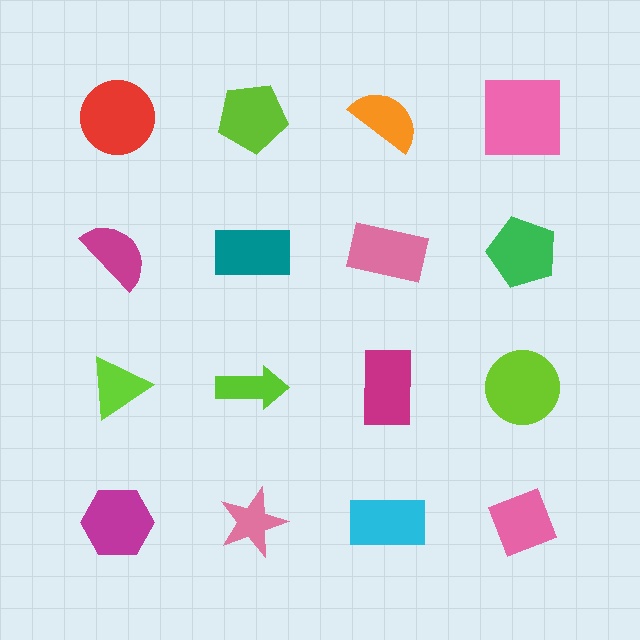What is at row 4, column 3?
A cyan rectangle.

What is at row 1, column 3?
An orange semicircle.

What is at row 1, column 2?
A lime pentagon.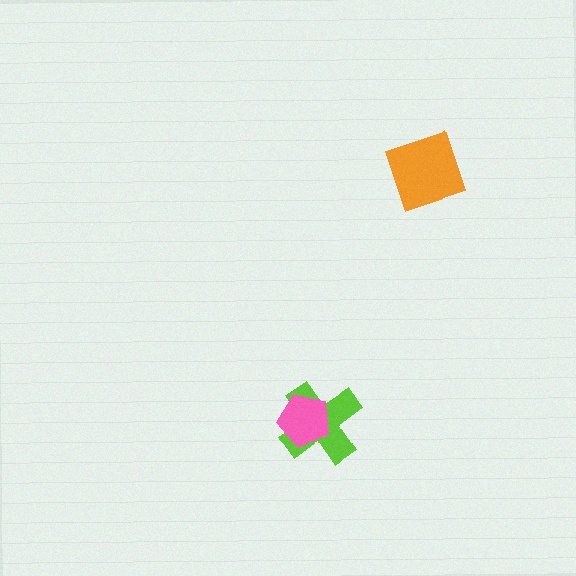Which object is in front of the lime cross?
The pink pentagon is in front of the lime cross.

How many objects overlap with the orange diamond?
0 objects overlap with the orange diamond.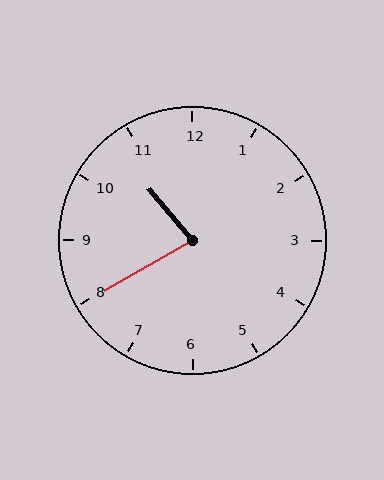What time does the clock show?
10:40.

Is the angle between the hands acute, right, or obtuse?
It is acute.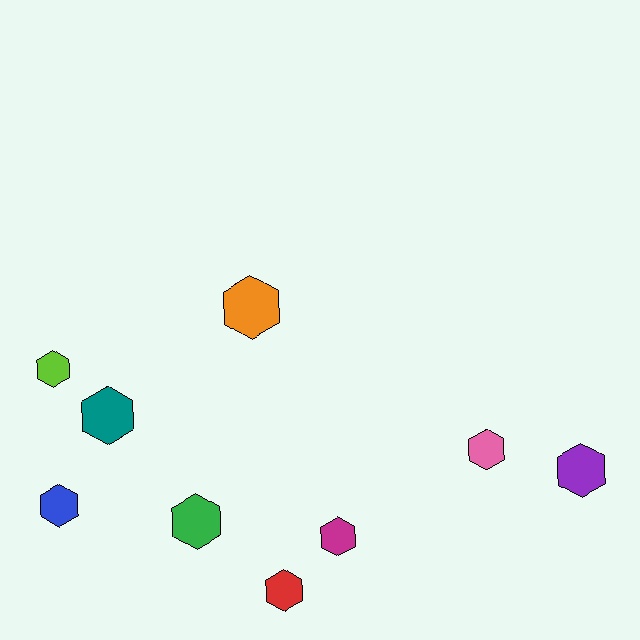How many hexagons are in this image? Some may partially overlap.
There are 9 hexagons.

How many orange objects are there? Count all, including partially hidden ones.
There is 1 orange object.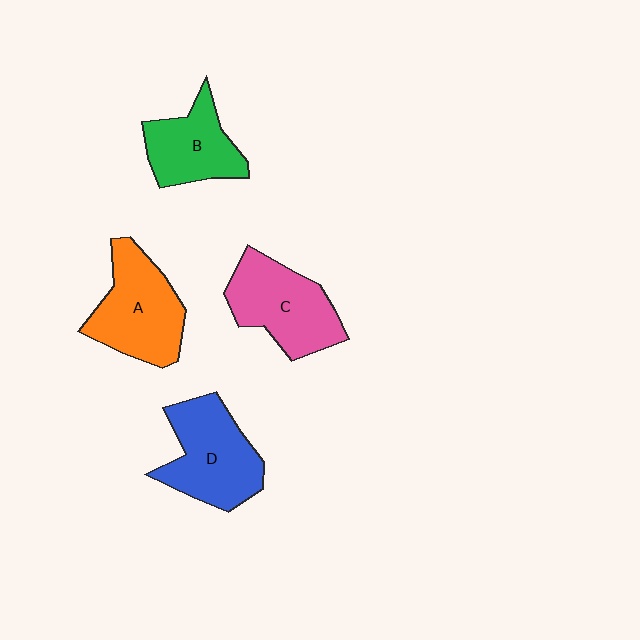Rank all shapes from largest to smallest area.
From largest to smallest: D (blue), A (orange), C (pink), B (green).